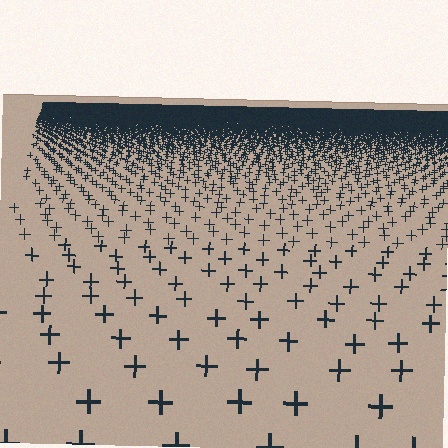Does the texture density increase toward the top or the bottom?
Density increases toward the top.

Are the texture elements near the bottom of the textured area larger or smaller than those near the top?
Larger. Near the bottom, elements are closer to the viewer and appear at a bigger on-screen size.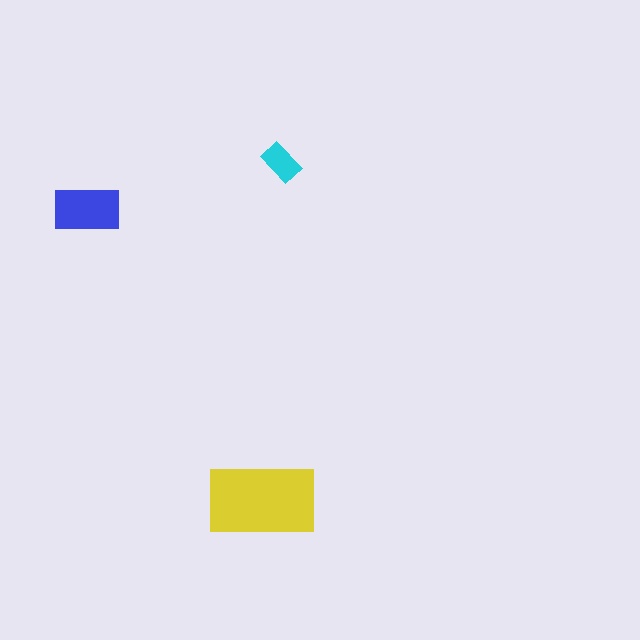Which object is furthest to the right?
The cyan rectangle is rightmost.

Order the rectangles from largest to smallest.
the yellow one, the blue one, the cyan one.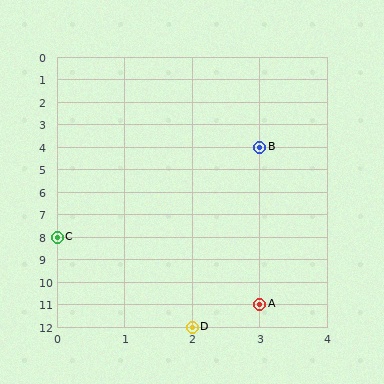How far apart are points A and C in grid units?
Points A and C are 3 columns and 3 rows apart (about 4.2 grid units diagonally).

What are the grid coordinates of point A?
Point A is at grid coordinates (3, 11).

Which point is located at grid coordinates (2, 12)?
Point D is at (2, 12).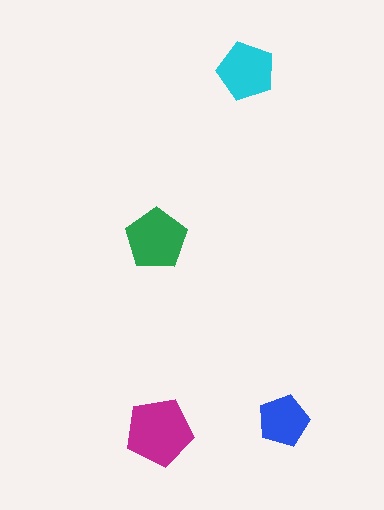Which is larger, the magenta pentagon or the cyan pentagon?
The magenta one.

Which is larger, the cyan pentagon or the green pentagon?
The green one.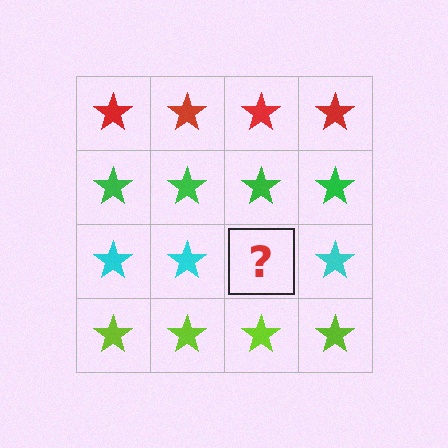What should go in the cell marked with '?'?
The missing cell should contain a cyan star.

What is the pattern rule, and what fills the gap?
The rule is that each row has a consistent color. The gap should be filled with a cyan star.